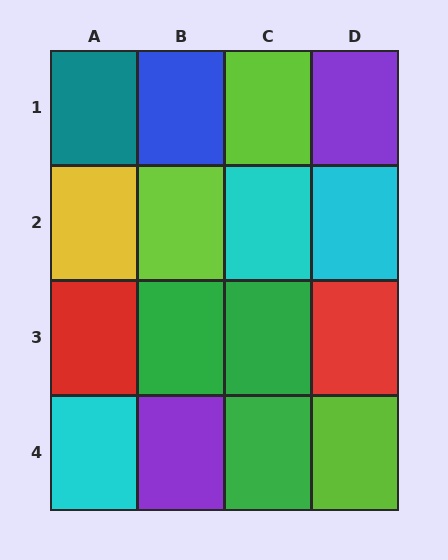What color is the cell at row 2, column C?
Cyan.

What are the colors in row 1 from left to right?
Teal, blue, lime, purple.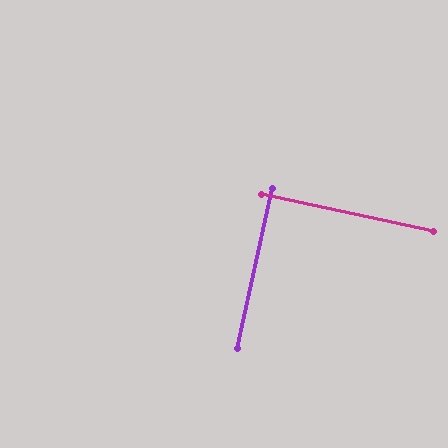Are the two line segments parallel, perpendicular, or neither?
Perpendicular — they meet at approximately 90°.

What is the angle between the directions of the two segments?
Approximately 90 degrees.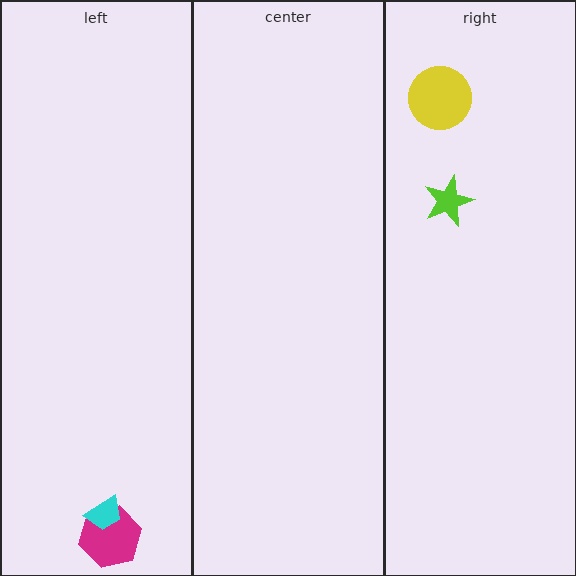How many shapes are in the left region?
2.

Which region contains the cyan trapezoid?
The left region.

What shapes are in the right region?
The lime star, the yellow circle.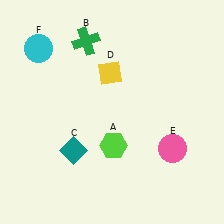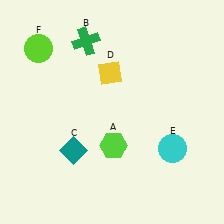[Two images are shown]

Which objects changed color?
E changed from pink to cyan. F changed from cyan to lime.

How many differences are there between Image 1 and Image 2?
There are 2 differences between the two images.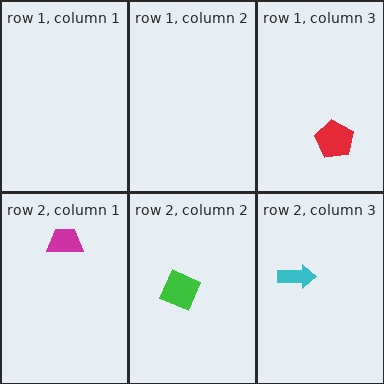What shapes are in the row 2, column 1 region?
The magenta trapezoid.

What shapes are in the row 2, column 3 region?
The cyan arrow.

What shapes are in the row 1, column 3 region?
The red pentagon.